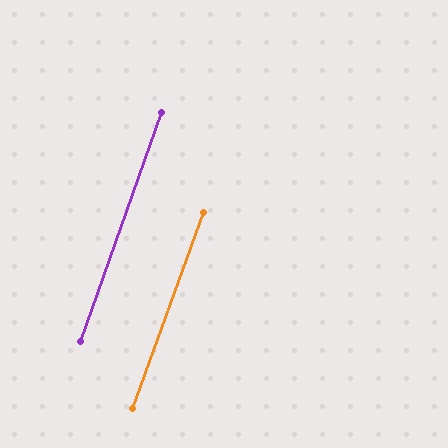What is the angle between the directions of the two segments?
Approximately 0 degrees.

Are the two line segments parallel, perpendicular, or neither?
Parallel — their directions differ by only 0.3°.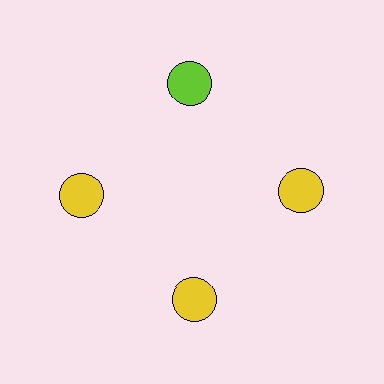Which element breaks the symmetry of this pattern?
The lime circle at roughly the 12 o'clock position breaks the symmetry. All other shapes are yellow circles.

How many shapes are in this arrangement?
There are 4 shapes arranged in a ring pattern.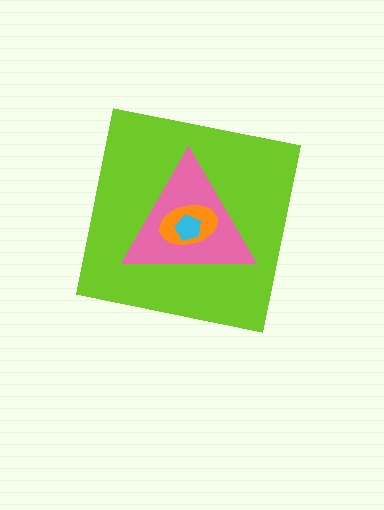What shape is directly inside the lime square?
The pink triangle.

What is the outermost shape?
The lime square.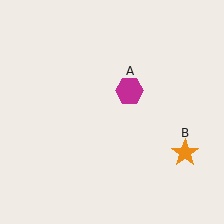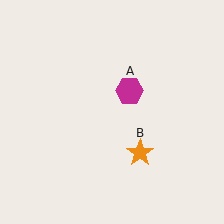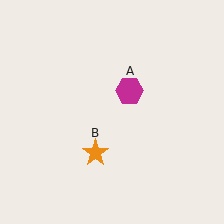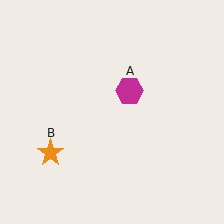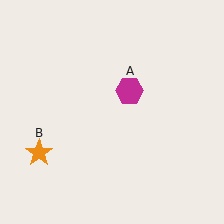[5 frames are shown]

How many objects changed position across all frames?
1 object changed position: orange star (object B).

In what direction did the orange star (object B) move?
The orange star (object B) moved left.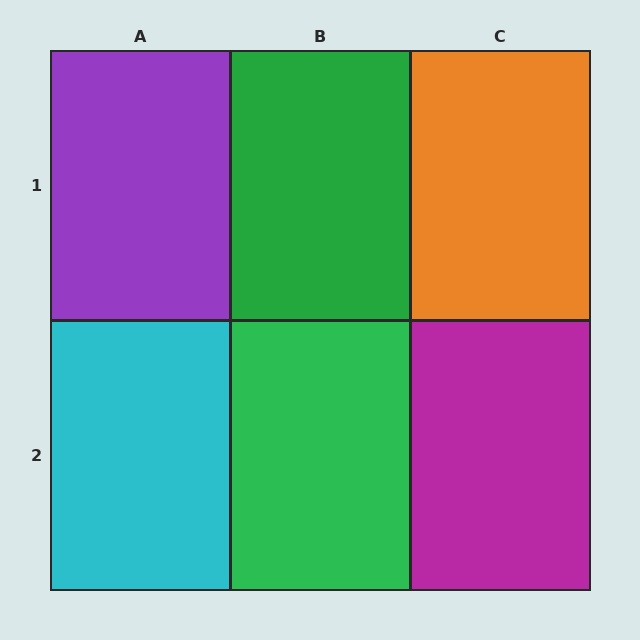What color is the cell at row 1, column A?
Purple.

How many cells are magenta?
1 cell is magenta.